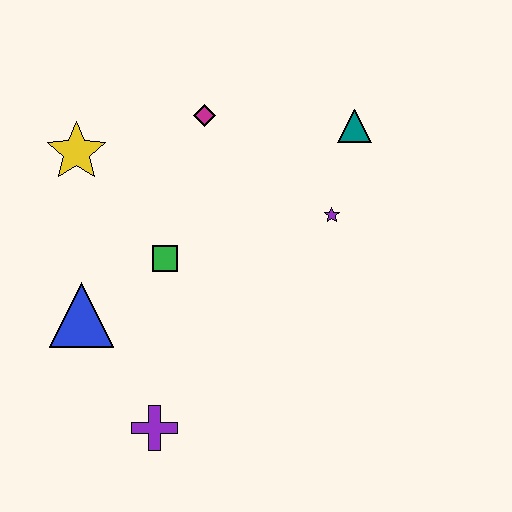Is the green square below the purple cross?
No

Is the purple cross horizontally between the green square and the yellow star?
Yes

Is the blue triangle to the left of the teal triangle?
Yes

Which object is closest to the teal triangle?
The purple star is closest to the teal triangle.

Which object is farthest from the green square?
The teal triangle is farthest from the green square.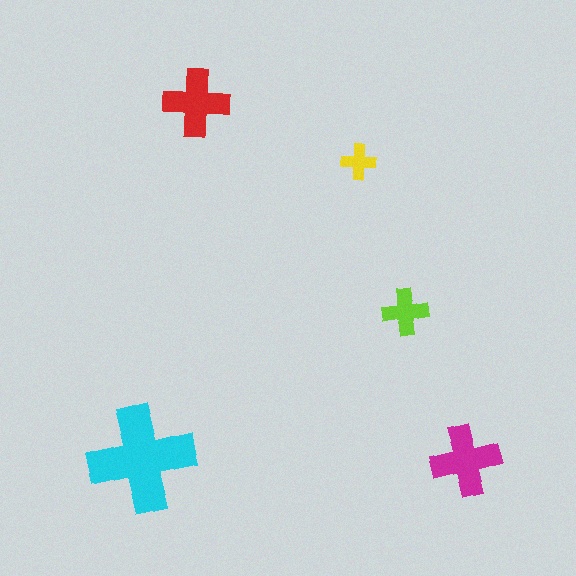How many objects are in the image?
There are 5 objects in the image.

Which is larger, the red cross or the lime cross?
The red one.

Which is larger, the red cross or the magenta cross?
The magenta one.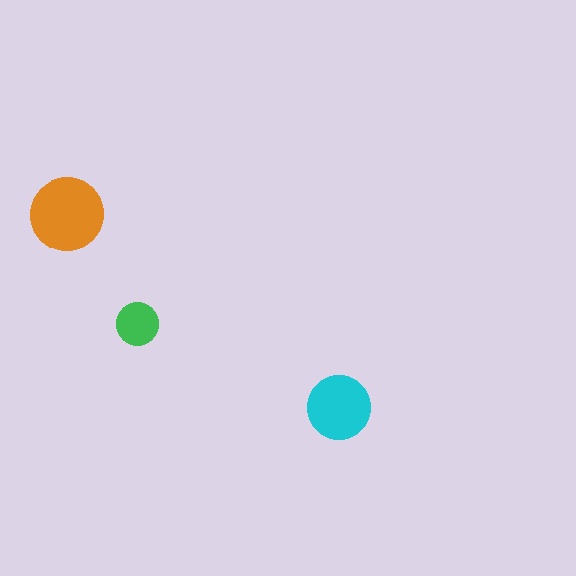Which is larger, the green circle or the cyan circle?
The cyan one.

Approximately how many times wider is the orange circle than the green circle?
About 1.5 times wider.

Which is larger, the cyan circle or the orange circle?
The orange one.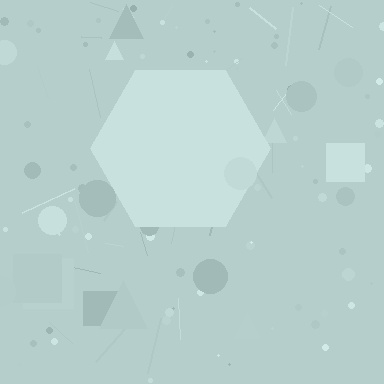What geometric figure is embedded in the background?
A hexagon is embedded in the background.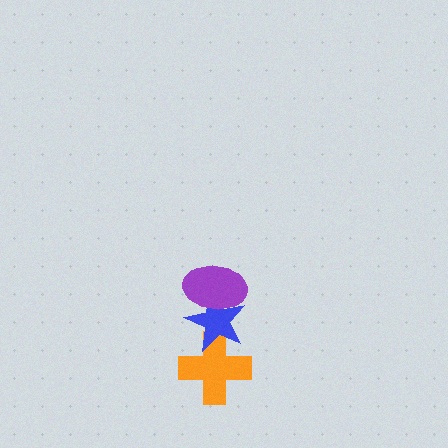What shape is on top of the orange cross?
The blue star is on top of the orange cross.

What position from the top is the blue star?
The blue star is 2nd from the top.